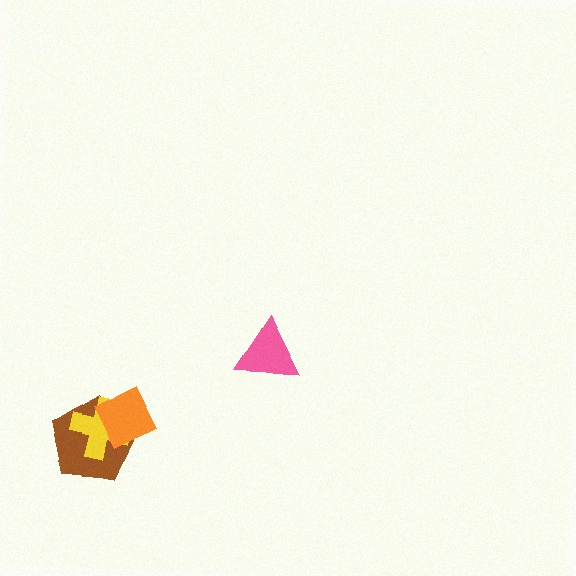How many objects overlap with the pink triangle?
0 objects overlap with the pink triangle.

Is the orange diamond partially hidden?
No, no other shape covers it.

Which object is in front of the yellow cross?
The orange diamond is in front of the yellow cross.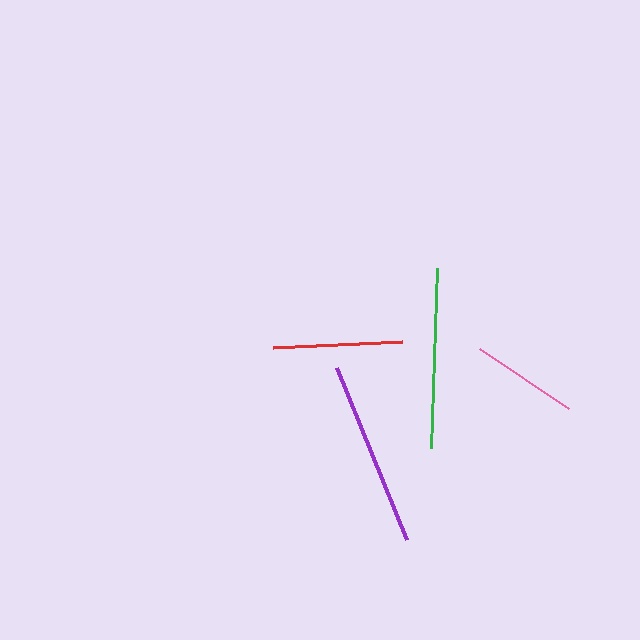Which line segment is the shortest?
The pink line is the shortest at approximately 108 pixels.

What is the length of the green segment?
The green segment is approximately 181 pixels long.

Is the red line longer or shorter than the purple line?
The purple line is longer than the red line.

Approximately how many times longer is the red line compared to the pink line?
The red line is approximately 1.2 times the length of the pink line.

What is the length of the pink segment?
The pink segment is approximately 108 pixels long.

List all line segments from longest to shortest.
From longest to shortest: purple, green, red, pink.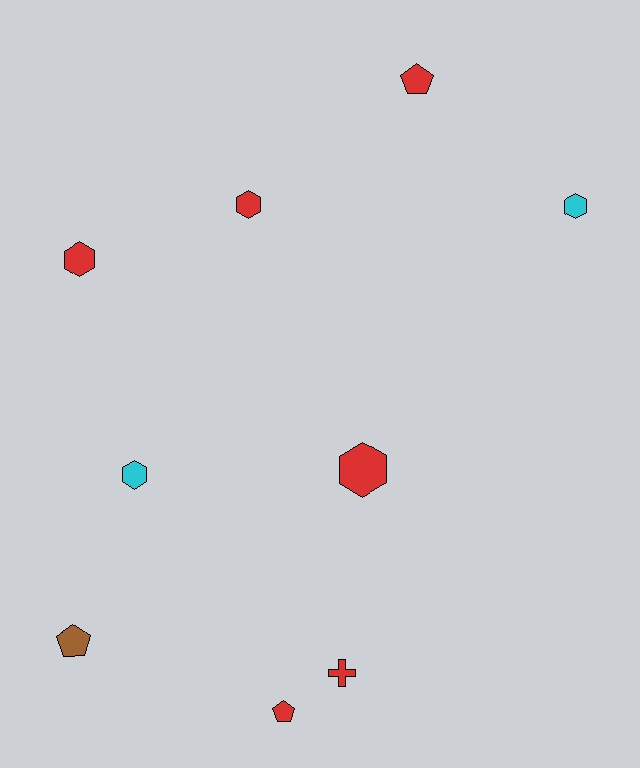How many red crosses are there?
There is 1 red cross.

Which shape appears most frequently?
Hexagon, with 5 objects.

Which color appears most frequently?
Red, with 6 objects.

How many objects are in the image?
There are 9 objects.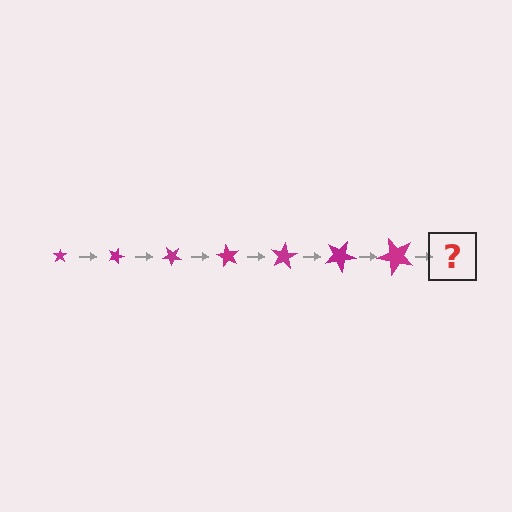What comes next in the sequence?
The next element should be a star, larger than the previous one and rotated 140 degrees from the start.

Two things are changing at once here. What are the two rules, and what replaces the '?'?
The two rules are that the star grows larger each step and it rotates 20 degrees each step. The '?' should be a star, larger than the previous one and rotated 140 degrees from the start.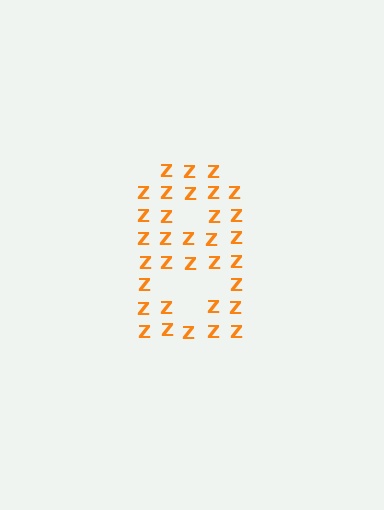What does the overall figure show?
The overall figure shows the digit 8.